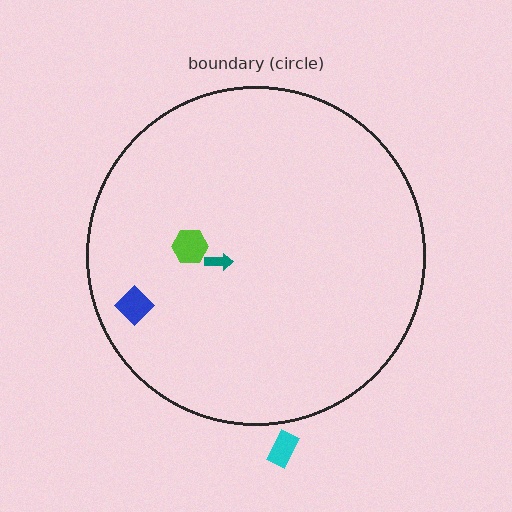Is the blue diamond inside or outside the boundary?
Inside.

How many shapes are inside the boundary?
3 inside, 1 outside.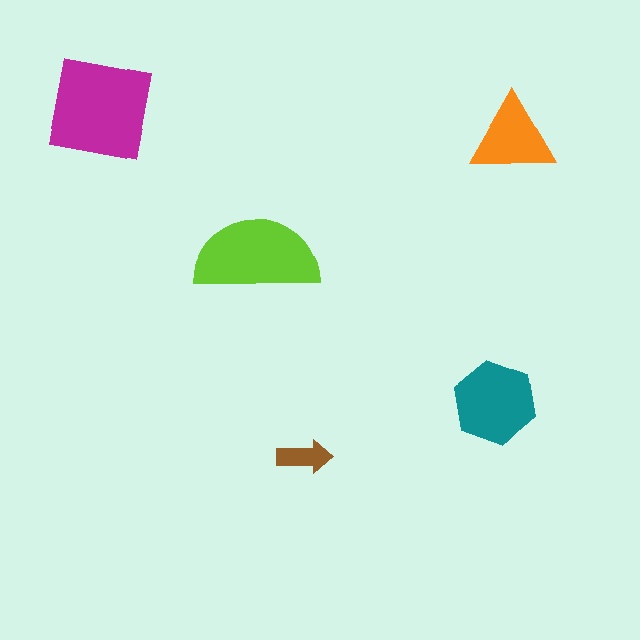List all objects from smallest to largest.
The brown arrow, the orange triangle, the teal hexagon, the lime semicircle, the magenta square.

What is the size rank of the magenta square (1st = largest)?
1st.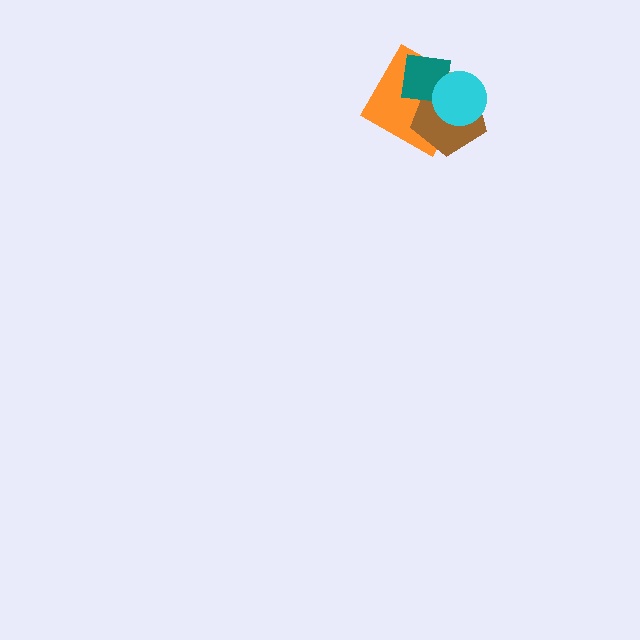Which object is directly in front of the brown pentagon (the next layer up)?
The teal square is directly in front of the brown pentagon.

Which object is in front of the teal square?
The cyan circle is in front of the teal square.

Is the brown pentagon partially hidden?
Yes, it is partially covered by another shape.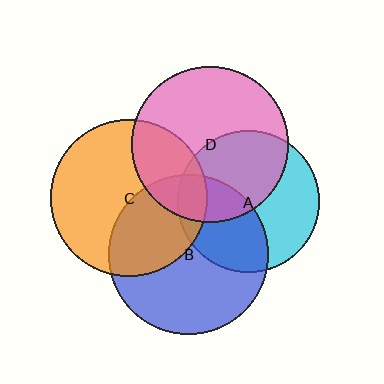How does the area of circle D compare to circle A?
Approximately 1.2 times.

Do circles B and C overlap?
Yes.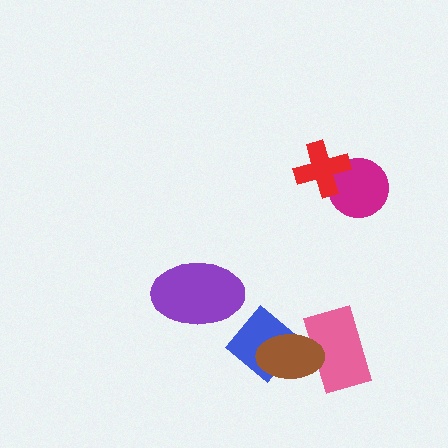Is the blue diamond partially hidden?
Yes, it is partially covered by another shape.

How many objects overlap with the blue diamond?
1 object overlaps with the blue diamond.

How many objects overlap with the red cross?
1 object overlaps with the red cross.